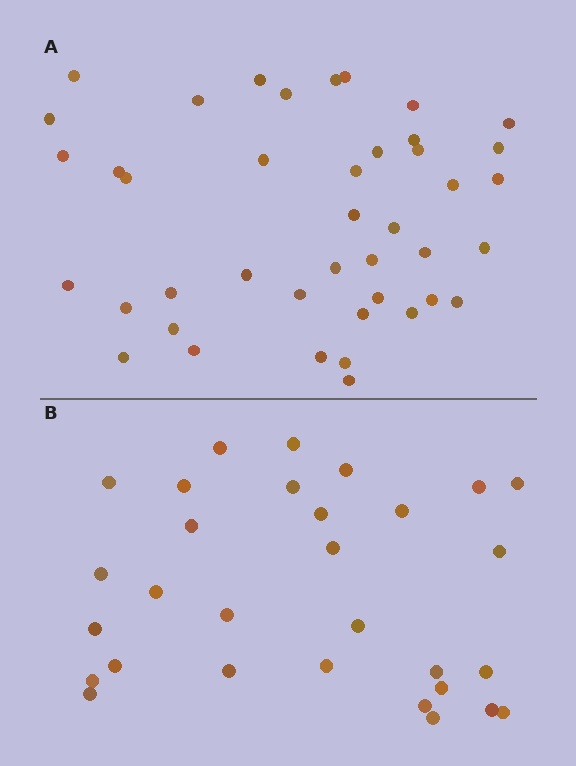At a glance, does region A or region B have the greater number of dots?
Region A (the top region) has more dots.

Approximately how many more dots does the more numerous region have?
Region A has roughly 12 or so more dots than region B.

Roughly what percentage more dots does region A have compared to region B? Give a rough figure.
About 40% more.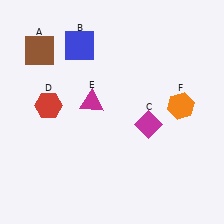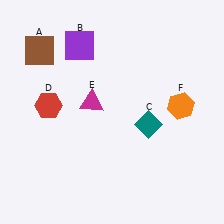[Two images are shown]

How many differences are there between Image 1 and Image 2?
There are 2 differences between the two images.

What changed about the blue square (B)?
In Image 1, B is blue. In Image 2, it changed to purple.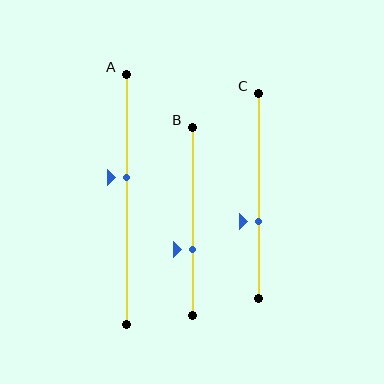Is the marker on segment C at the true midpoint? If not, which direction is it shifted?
No, the marker on segment C is shifted downward by about 13% of the segment length.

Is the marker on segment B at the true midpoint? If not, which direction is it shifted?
No, the marker on segment B is shifted downward by about 15% of the segment length.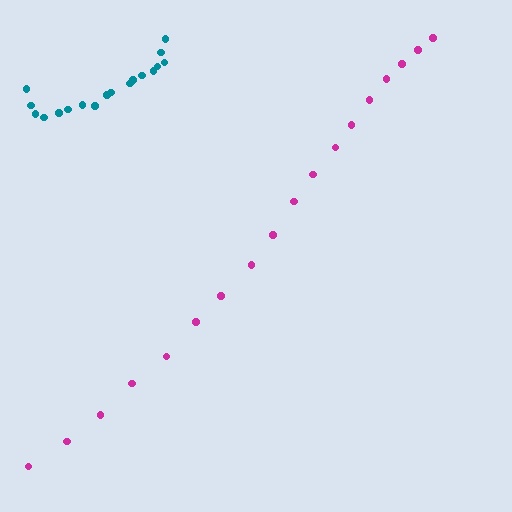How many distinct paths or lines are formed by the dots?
There are 2 distinct paths.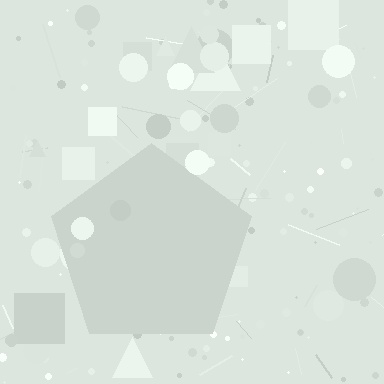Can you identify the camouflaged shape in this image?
The camouflaged shape is a pentagon.